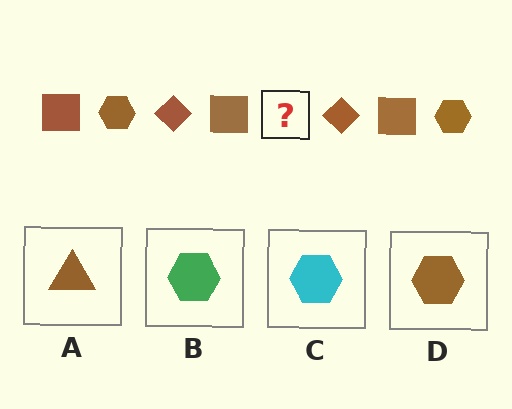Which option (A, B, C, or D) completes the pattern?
D.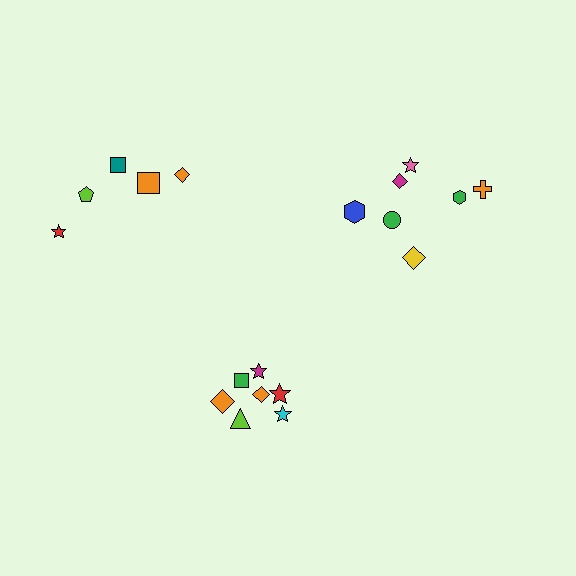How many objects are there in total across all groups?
There are 19 objects.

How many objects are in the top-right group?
There are 7 objects.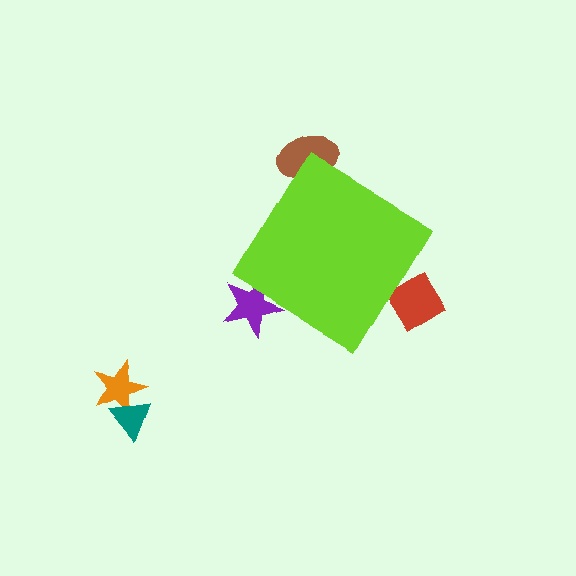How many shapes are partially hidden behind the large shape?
3 shapes are partially hidden.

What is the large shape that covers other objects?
A lime diamond.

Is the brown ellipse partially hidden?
Yes, the brown ellipse is partially hidden behind the lime diamond.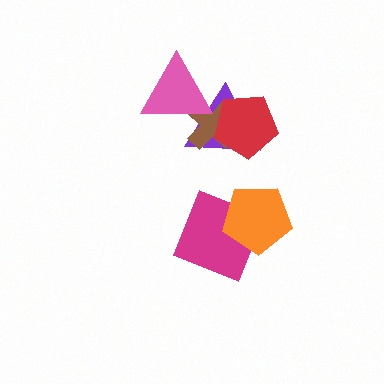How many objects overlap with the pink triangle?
2 objects overlap with the pink triangle.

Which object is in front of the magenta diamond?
The orange pentagon is in front of the magenta diamond.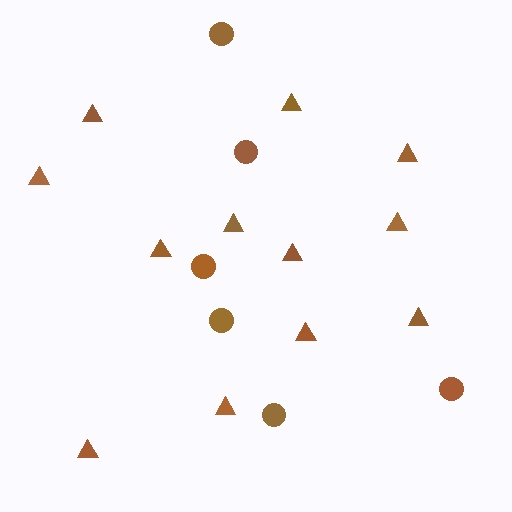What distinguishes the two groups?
There are 2 groups: one group of triangles (12) and one group of circles (6).